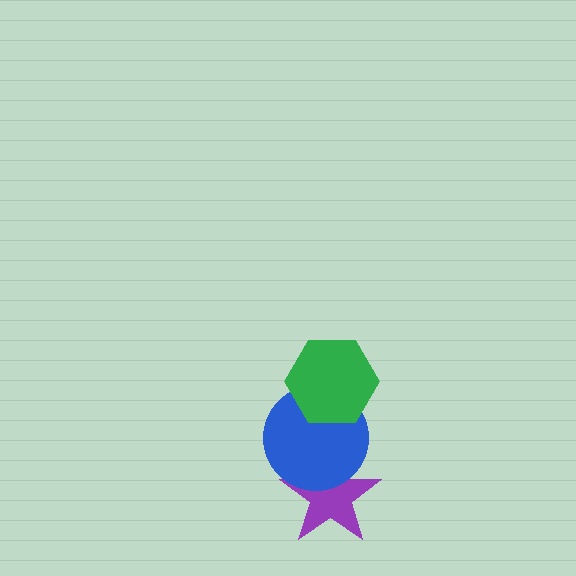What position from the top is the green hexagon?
The green hexagon is 1st from the top.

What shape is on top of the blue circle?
The green hexagon is on top of the blue circle.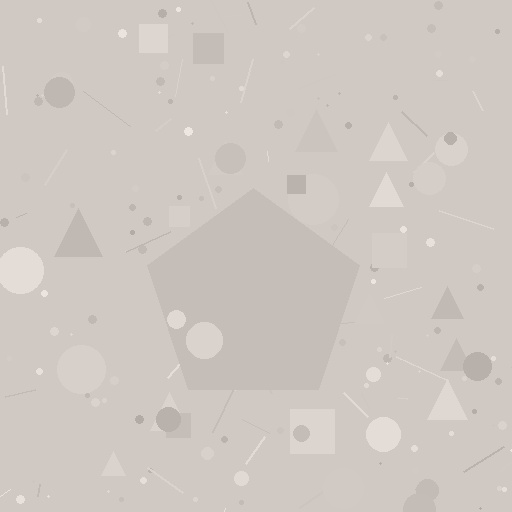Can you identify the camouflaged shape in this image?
The camouflaged shape is a pentagon.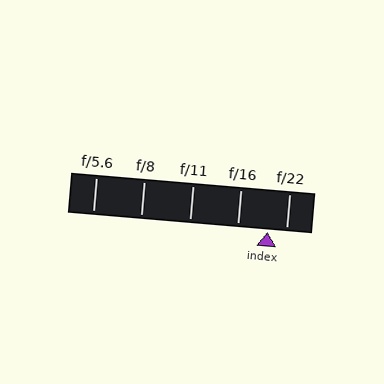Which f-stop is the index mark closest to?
The index mark is closest to f/22.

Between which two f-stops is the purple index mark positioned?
The index mark is between f/16 and f/22.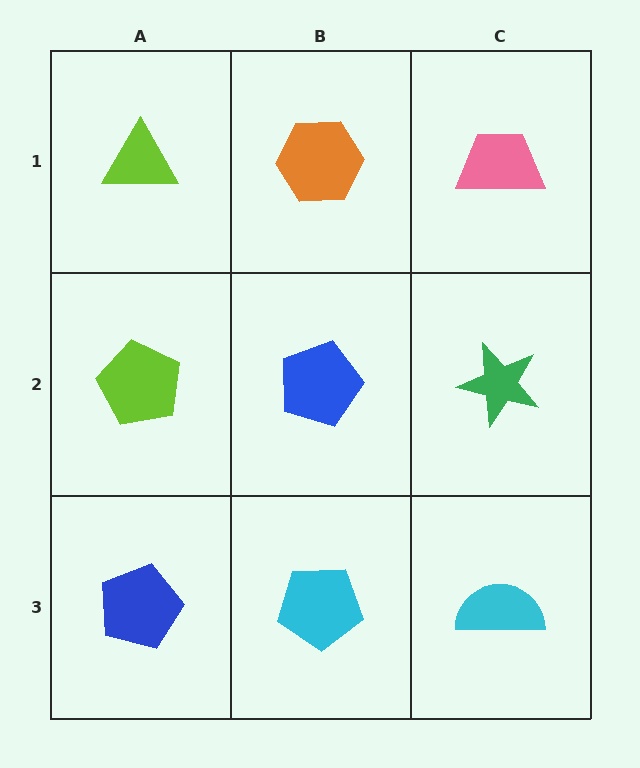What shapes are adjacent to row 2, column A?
A lime triangle (row 1, column A), a blue pentagon (row 3, column A), a blue pentagon (row 2, column B).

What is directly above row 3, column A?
A lime pentagon.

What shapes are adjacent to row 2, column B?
An orange hexagon (row 1, column B), a cyan pentagon (row 3, column B), a lime pentagon (row 2, column A), a green star (row 2, column C).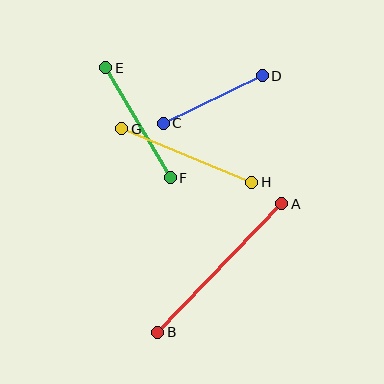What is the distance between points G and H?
The distance is approximately 141 pixels.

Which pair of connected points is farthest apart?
Points A and B are farthest apart.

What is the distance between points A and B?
The distance is approximately 178 pixels.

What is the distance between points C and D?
The distance is approximately 110 pixels.